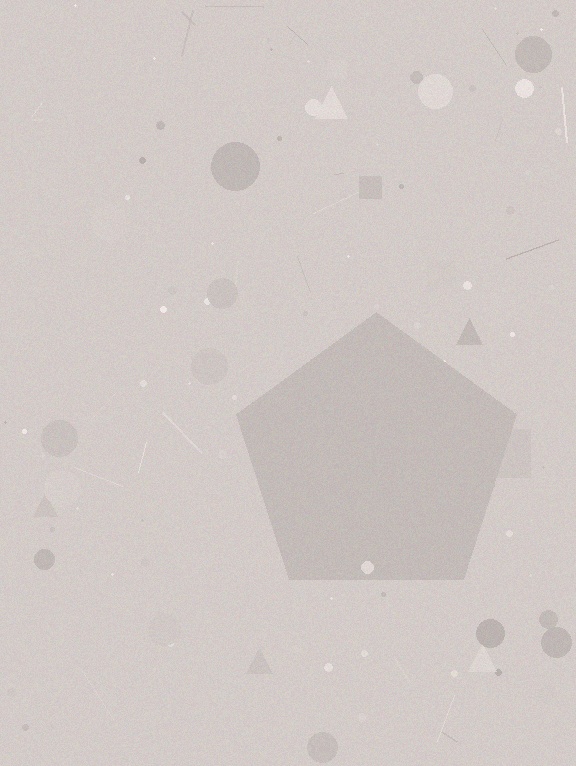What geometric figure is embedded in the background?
A pentagon is embedded in the background.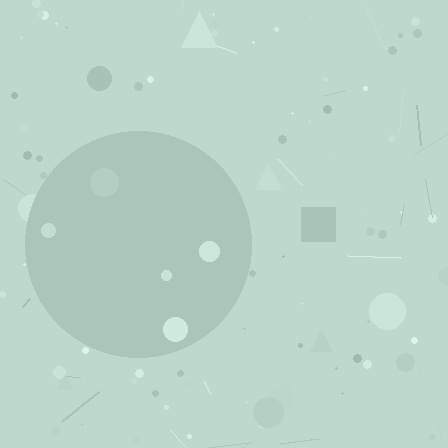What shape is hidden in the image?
A circle is hidden in the image.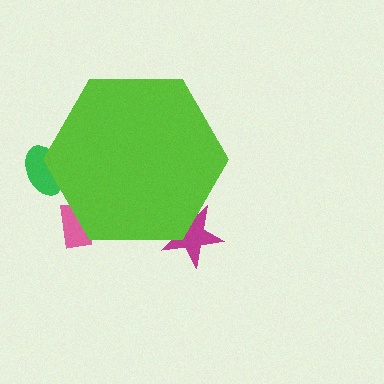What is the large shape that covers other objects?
A lime hexagon.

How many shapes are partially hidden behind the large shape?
3 shapes are partially hidden.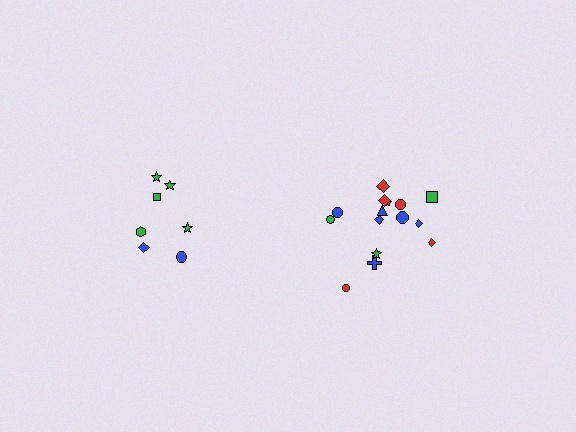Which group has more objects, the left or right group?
The right group.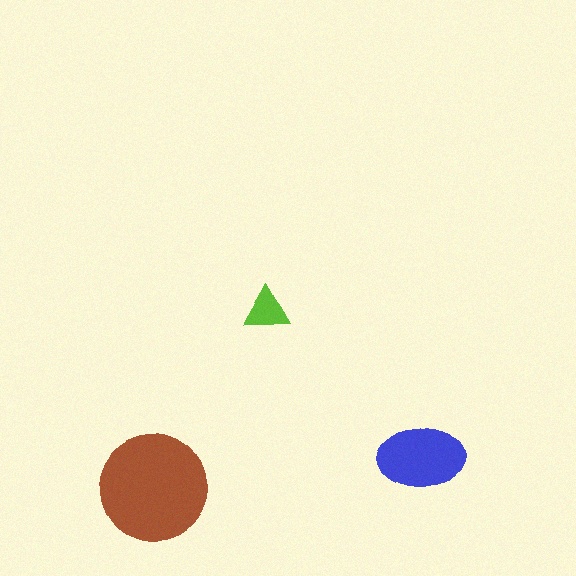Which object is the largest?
The brown circle.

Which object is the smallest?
The lime triangle.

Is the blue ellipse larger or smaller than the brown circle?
Smaller.